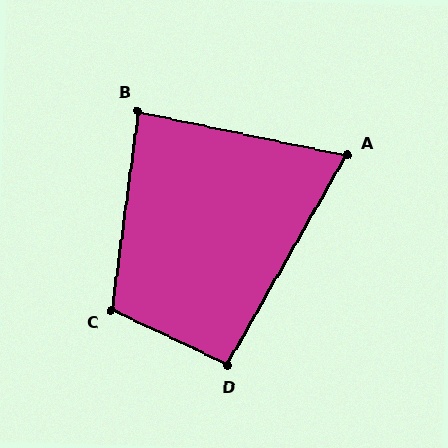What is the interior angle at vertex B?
Approximately 86 degrees (approximately right).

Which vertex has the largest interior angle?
C, at approximately 108 degrees.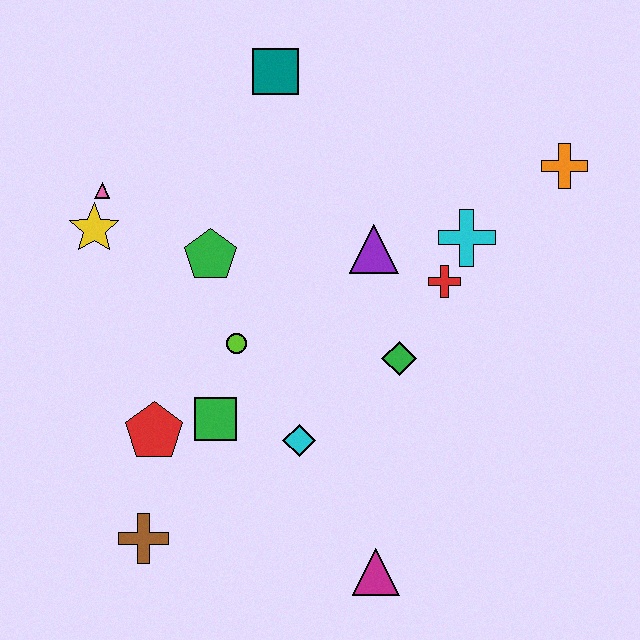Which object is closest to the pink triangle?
The yellow star is closest to the pink triangle.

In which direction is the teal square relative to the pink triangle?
The teal square is to the right of the pink triangle.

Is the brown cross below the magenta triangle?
No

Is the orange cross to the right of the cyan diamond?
Yes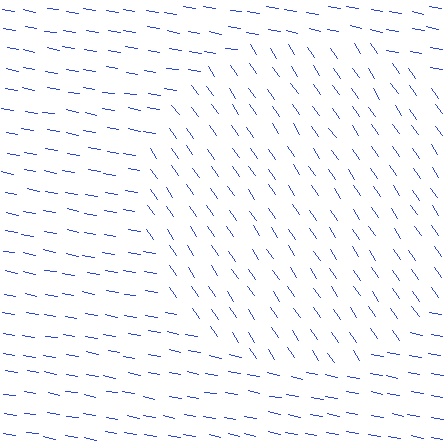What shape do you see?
I see a circle.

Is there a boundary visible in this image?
Yes, there is a texture boundary formed by a change in line orientation.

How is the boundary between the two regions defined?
The boundary is defined purely by a change in line orientation (approximately 45 degrees difference). All lines are the same color and thickness.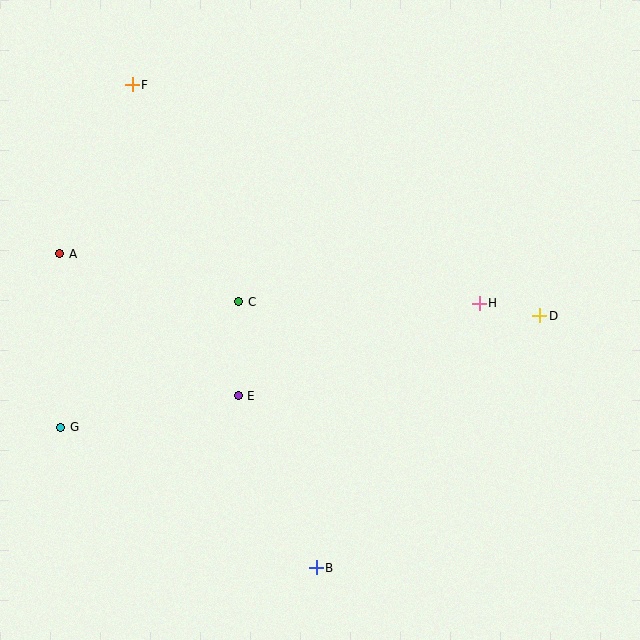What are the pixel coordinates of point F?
Point F is at (132, 85).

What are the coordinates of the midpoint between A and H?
The midpoint between A and H is at (269, 278).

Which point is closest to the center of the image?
Point C at (239, 302) is closest to the center.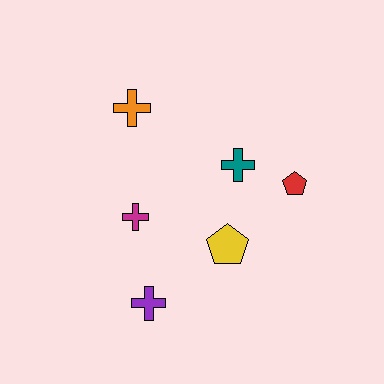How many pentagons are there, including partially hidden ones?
There are 2 pentagons.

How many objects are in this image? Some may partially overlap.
There are 6 objects.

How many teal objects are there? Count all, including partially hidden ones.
There is 1 teal object.